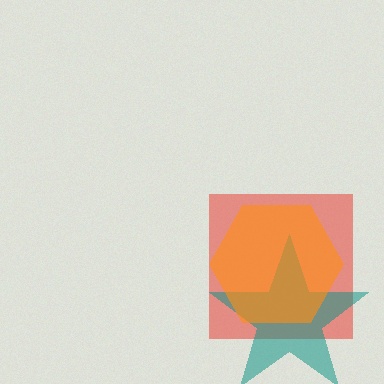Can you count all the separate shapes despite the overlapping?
Yes, there are 3 separate shapes.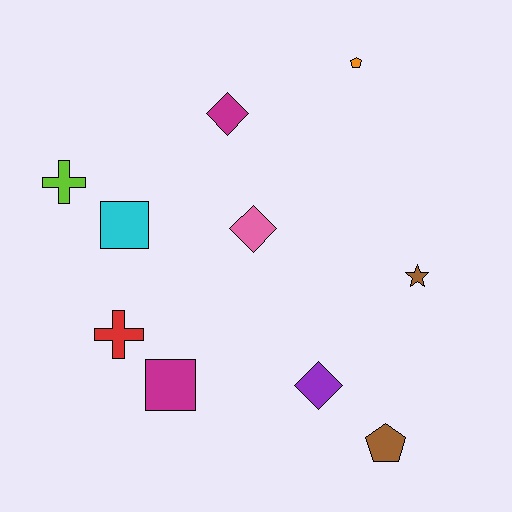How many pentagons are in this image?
There are 2 pentagons.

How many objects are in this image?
There are 10 objects.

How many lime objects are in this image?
There is 1 lime object.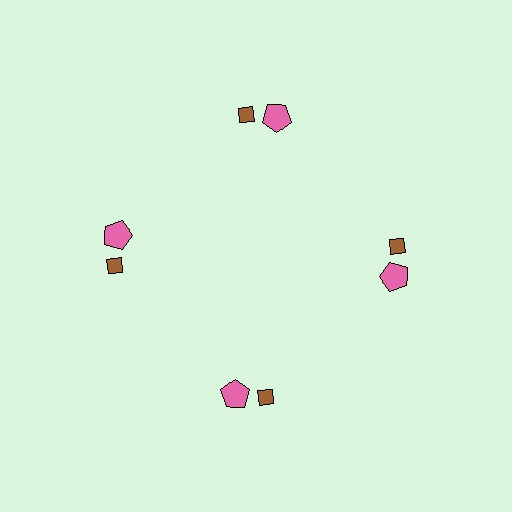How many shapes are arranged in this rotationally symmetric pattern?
There are 8 shapes, arranged in 4 groups of 2.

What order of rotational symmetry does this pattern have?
This pattern has 4-fold rotational symmetry.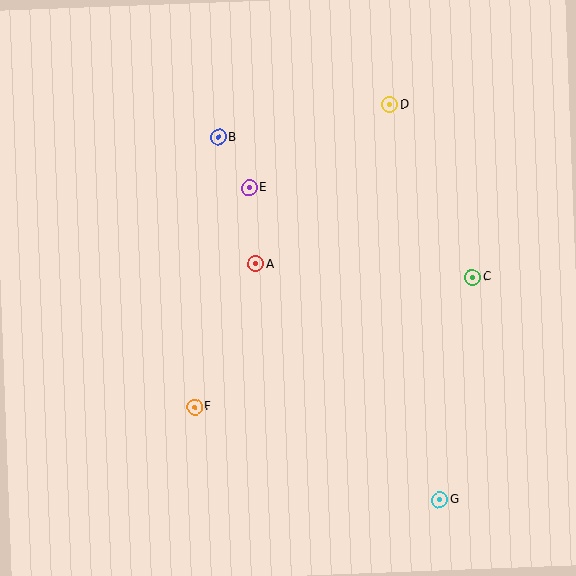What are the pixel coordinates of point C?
Point C is at (472, 277).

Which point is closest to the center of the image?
Point A at (256, 264) is closest to the center.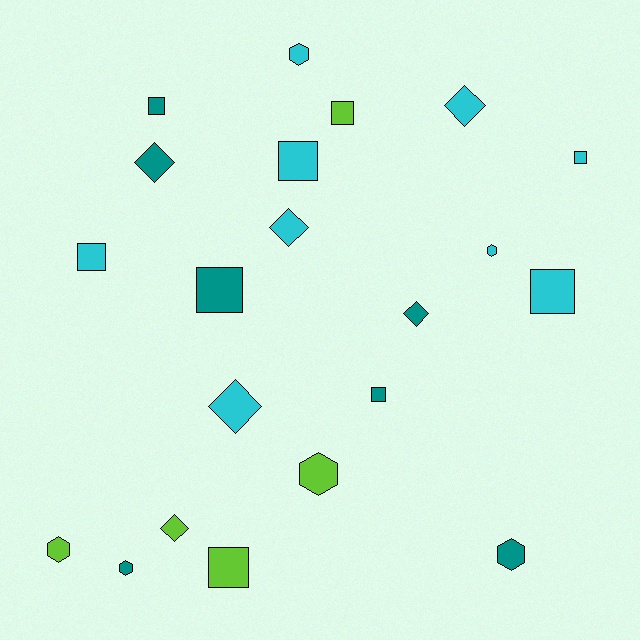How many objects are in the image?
There are 21 objects.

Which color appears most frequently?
Cyan, with 9 objects.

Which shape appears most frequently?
Square, with 9 objects.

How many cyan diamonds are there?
There are 3 cyan diamonds.